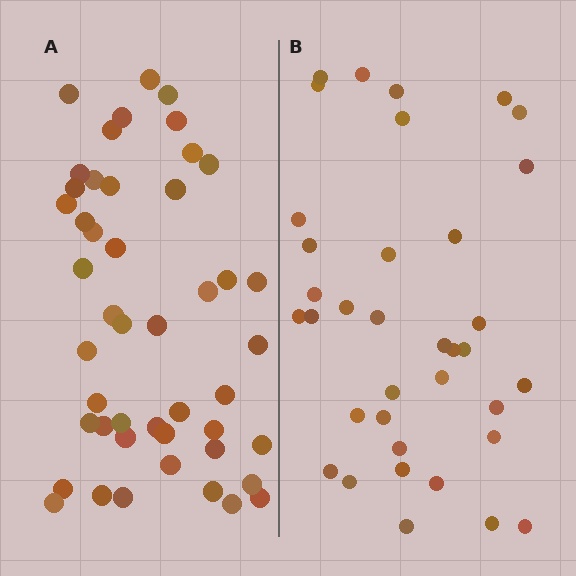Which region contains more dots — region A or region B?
Region A (the left region) has more dots.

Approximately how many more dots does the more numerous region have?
Region A has roughly 12 or so more dots than region B.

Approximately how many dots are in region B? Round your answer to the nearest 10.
About 40 dots. (The exact count is 36, which rounds to 40.)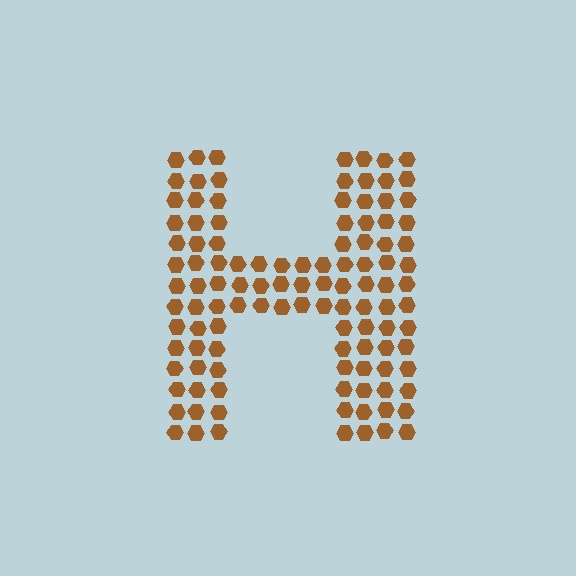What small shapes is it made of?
It is made of small hexagons.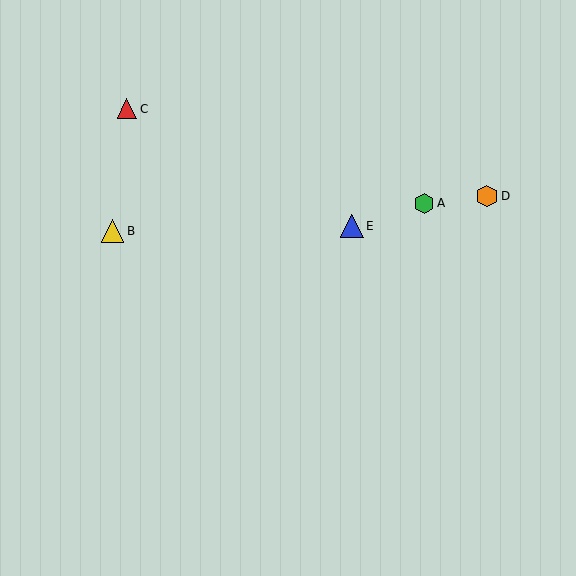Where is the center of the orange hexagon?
The center of the orange hexagon is at (487, 196).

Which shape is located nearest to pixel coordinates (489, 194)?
The orange hexagon (labeled D) at (487, 196) is nearest to that location.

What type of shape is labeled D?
Shape D is an orange hexagon.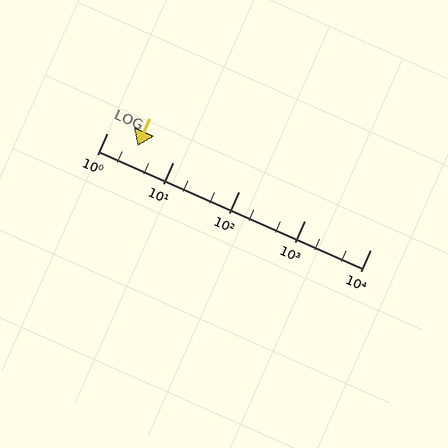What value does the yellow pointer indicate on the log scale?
The pointer indicates approximately 2.9.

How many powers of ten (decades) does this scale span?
The scale spans 4 decades, from 1 to 10000.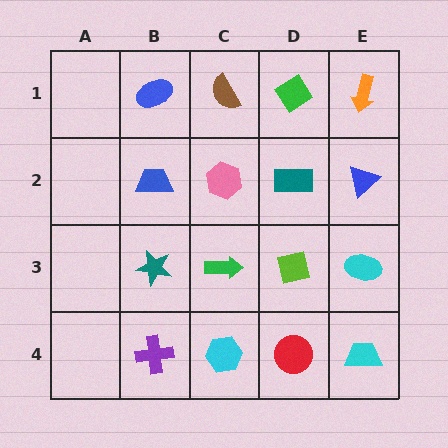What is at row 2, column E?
A blue triangle.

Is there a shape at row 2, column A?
No, that cell is empty.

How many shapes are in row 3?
4 shapes.